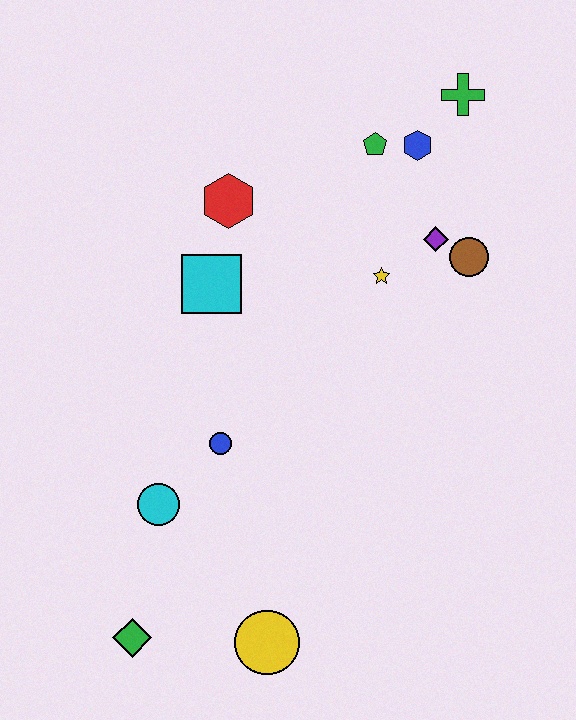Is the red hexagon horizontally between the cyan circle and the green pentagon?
Yes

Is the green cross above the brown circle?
Yes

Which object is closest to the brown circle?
The purple diamond is closest to the brown circle.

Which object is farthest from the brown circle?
The green diamond is farthest from the brown circle.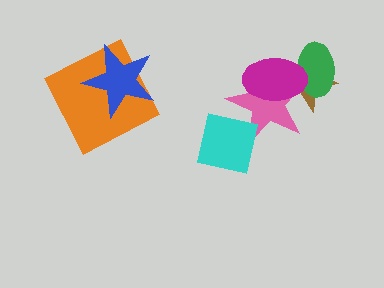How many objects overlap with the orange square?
1 object overlaps with the orange square.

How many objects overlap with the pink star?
4 objects overlap with the pink star.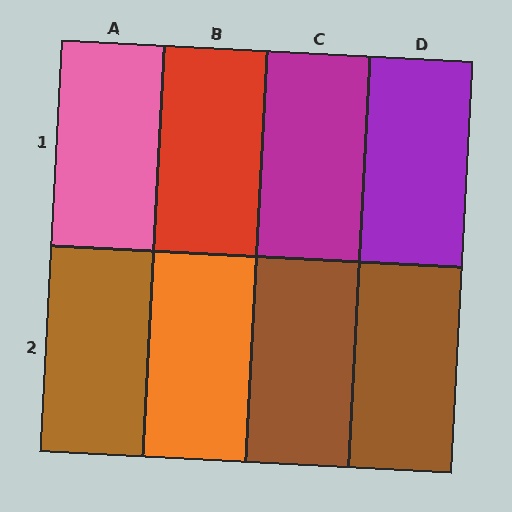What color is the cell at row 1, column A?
Pink.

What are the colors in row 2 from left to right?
Brown, orange, brown, brown.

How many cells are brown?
3 cells are brown.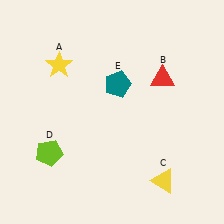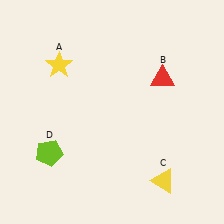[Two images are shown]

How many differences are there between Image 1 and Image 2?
There is 1 difference between the two images.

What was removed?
The teal pentagon (E) was removed in Image 2.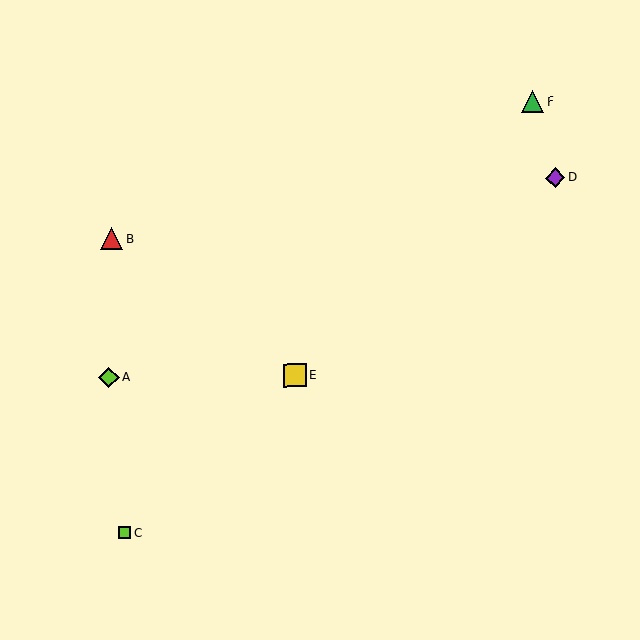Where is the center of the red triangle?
The center of the red triangle is at (111, 239).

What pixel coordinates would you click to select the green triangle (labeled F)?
Click at (533, 101) to select the green triangle F.